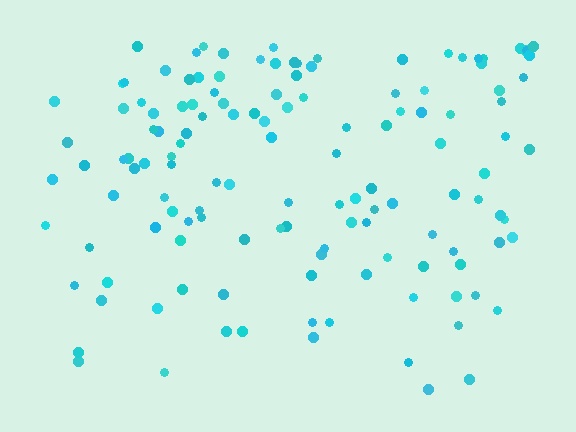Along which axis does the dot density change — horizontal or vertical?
Vertical.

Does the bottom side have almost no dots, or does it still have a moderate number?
Still a moderate number, just noticeably fewer than the top.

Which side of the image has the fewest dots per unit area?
The bottom.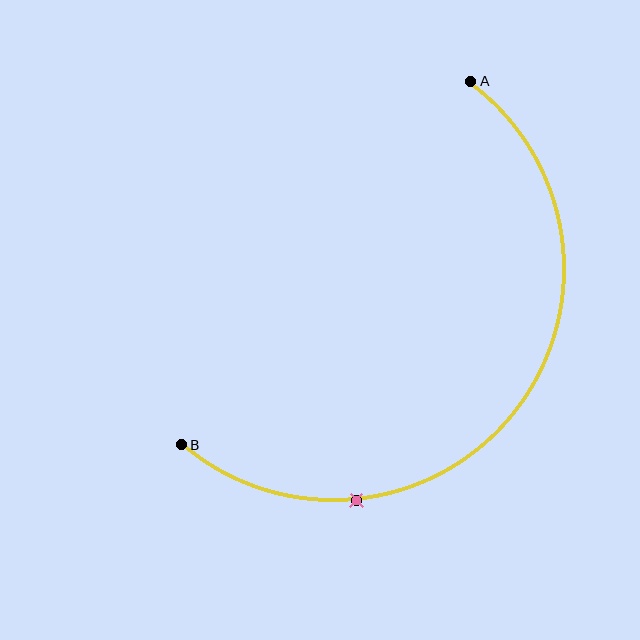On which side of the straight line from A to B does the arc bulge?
The arc bulges below and to the right of the straight line connecting A and B.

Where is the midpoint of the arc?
The arc midpoint is the point on the curve farthest from the straight line joining A and B. It sits below and to the right of that line.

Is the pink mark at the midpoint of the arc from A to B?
No. The pink mark lies on the arc but is closer to endpoint B. The arc midpoint would be at the point on the curve equidistant along the arc from both A and B.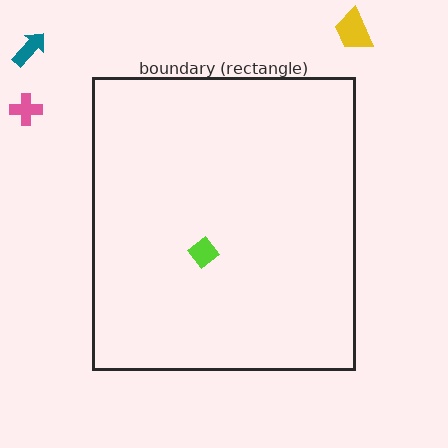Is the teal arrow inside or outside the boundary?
Outside.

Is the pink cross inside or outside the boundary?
Outside.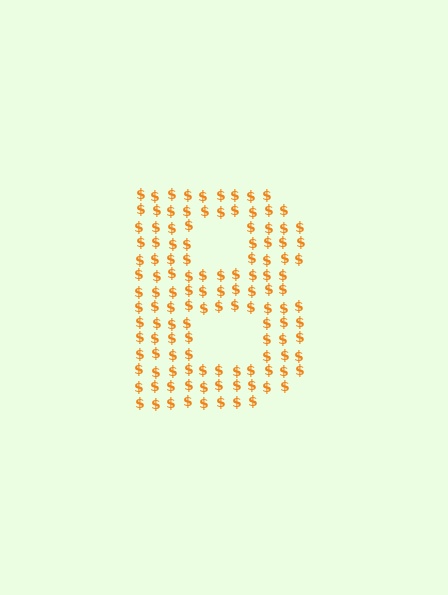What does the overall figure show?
The overall figure shows the letter B.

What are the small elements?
The small elements are dollar signs.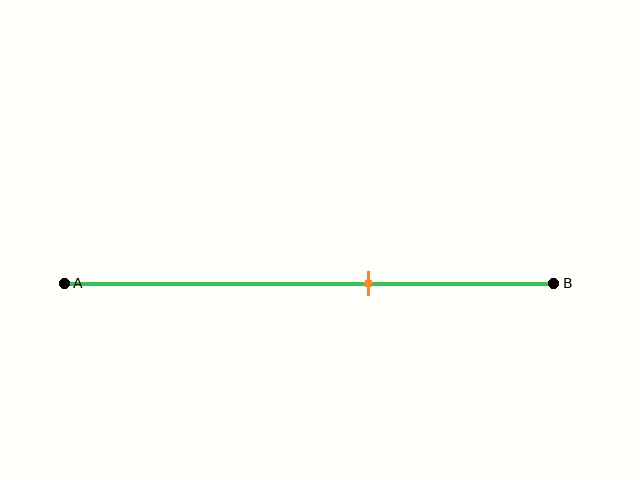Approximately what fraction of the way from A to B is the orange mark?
The orange mark is approximately 60% of the way from A to B.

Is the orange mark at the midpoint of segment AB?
No, the mark is at about 60% from A, not at the 50% midpoint.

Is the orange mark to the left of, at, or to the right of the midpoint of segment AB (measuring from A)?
The orange mark is to the right of the midpoint of segment AB.